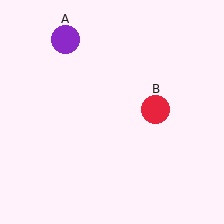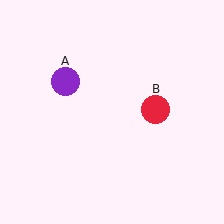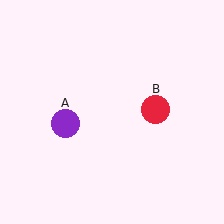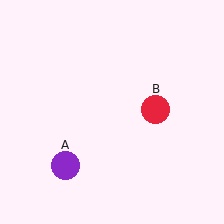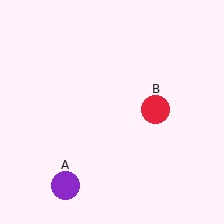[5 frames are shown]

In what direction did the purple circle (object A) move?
The purple circle (object A) moved down.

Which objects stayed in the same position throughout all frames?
Red circle (object B) remained stationary.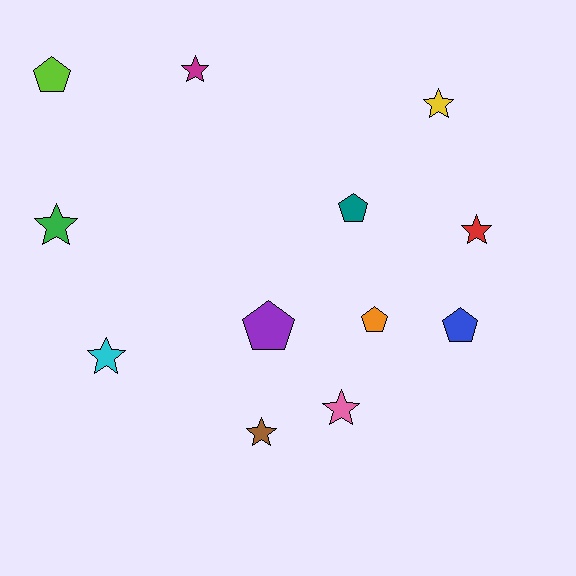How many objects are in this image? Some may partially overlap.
There are 12 objects.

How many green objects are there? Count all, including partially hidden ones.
There is 1 green object.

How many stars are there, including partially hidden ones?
There are 7 stars.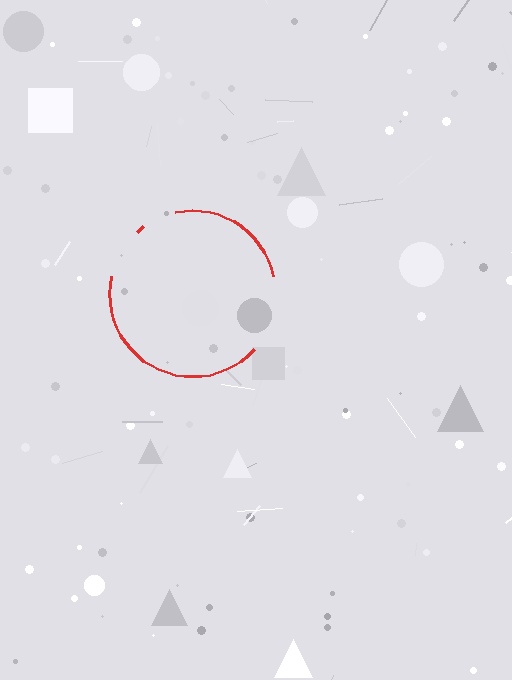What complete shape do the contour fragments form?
The contour fragments form a circle.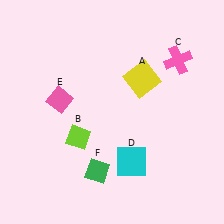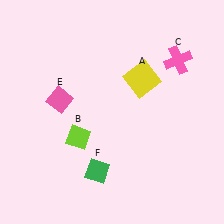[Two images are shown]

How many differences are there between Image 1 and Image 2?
There is 1 difference between the two images.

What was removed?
The cyan square (D) was removed in Image 2.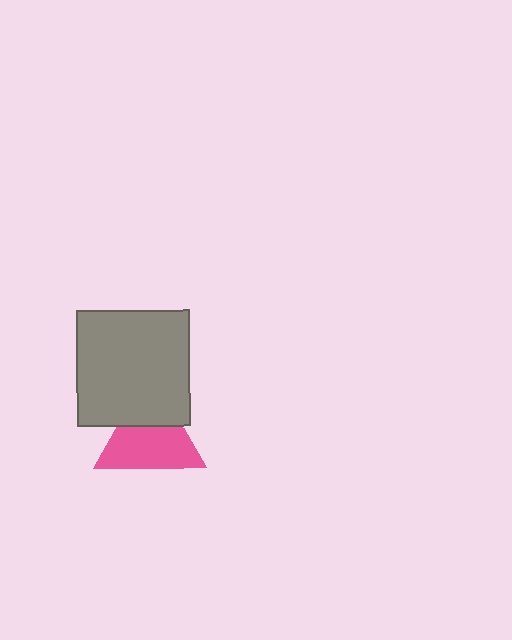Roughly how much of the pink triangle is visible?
Most of it is visible (roughly 66%).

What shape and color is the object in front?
The object in front is a gray rectangle.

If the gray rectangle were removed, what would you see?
You would see the complete pink triangle.